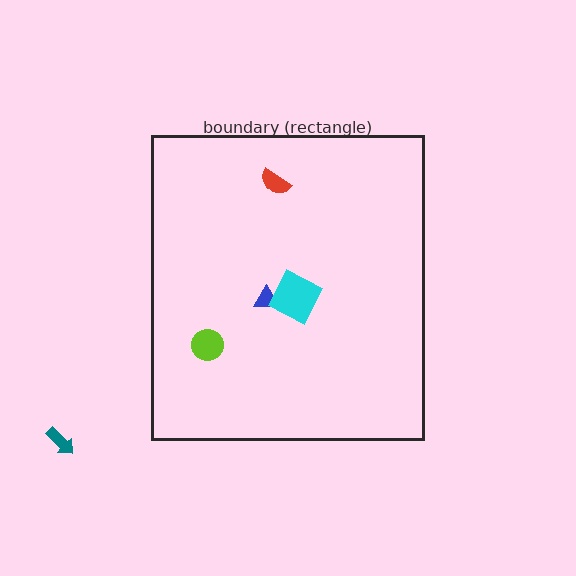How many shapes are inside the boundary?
4 inside, 1 outside.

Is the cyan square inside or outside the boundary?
Inside.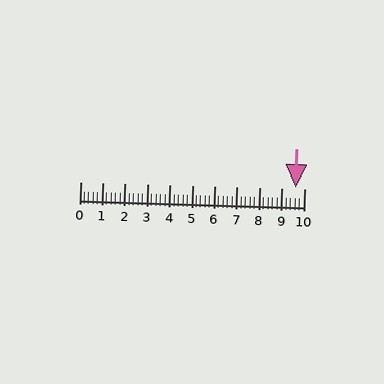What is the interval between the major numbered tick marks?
The major tick marks are spaced 1 units apart.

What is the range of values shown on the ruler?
The ruler shows values from 0 to 10.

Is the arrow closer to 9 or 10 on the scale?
The arrow is closer to 10.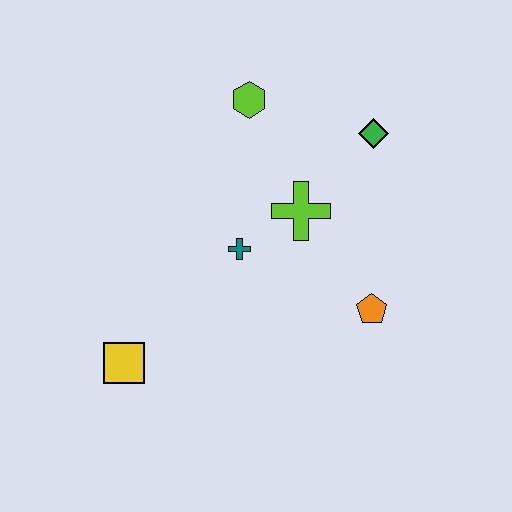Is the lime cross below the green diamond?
Yes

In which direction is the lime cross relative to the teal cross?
The lime cross is to the right of the teal cross.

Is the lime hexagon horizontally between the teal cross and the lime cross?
Yes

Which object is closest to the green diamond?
The lime cross is closest to the green diamond.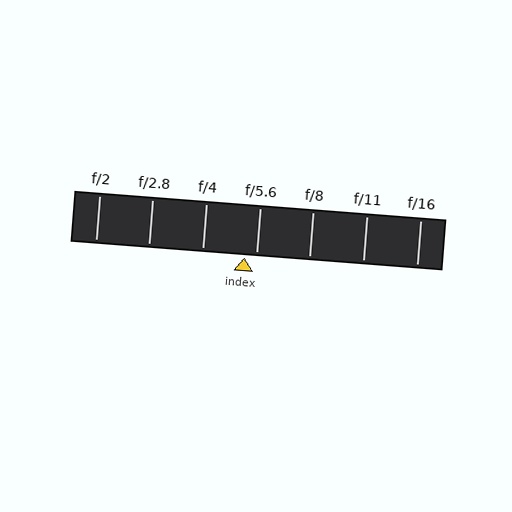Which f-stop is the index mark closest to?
The index mark is closest to f/5.6.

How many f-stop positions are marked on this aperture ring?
There are 7 f-stop positions marked.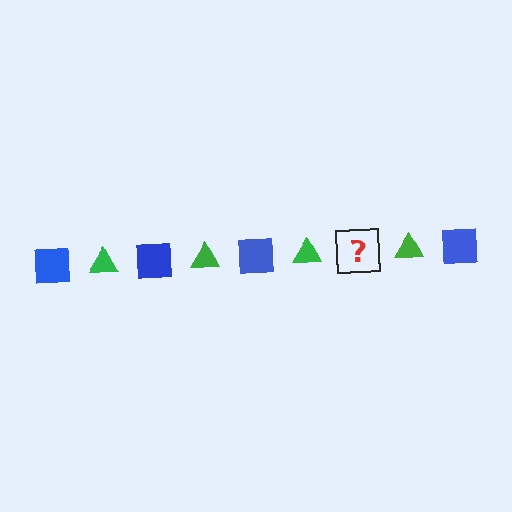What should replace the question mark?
The question mark should be replaced with a blue square.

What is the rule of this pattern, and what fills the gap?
The rule is that the pattern alternates between blue square and green triangle. The gap should be filled with a blue square.